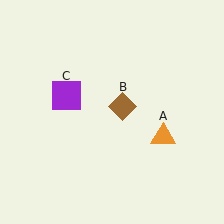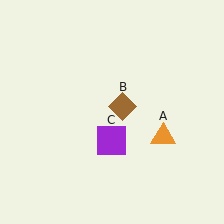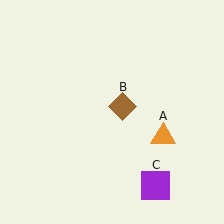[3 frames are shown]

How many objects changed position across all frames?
1 object changed position: purple square (object C).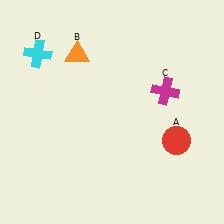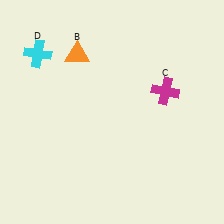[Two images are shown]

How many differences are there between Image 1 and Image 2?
There is 1 difference between the two images.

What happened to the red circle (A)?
The red circle (A) was removed in Image 2. It was in the bottom-right area of Image 1.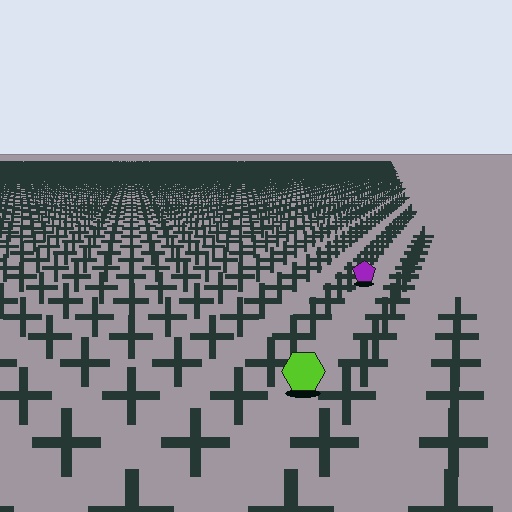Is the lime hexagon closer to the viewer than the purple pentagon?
Yes. The lime hexagon is closer — you can tell from the texture gradient: the ground texture is coarser near it.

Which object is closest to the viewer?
The lime hexagon is closest. The texture marks near it are larger and more spread out.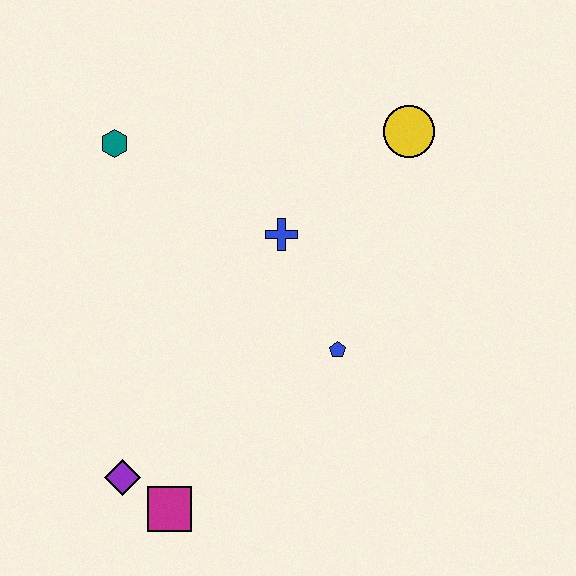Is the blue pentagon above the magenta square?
Yes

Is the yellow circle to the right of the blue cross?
Yes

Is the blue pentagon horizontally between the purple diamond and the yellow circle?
Yes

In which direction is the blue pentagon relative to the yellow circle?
The blue pentagon is below the yellow circle.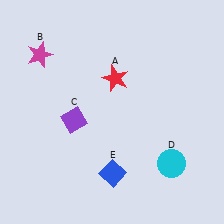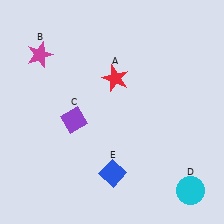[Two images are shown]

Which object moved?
The cyan circle (D) moved down.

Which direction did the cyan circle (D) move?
The cyan circle (D) moved down.